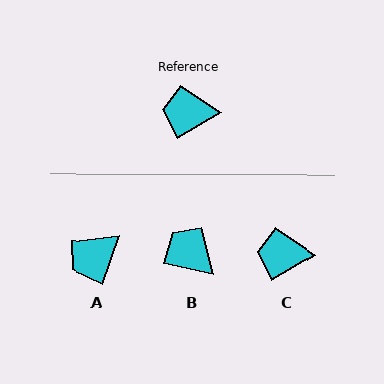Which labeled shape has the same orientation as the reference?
C.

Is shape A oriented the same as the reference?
No, it is off by about 40 degrees.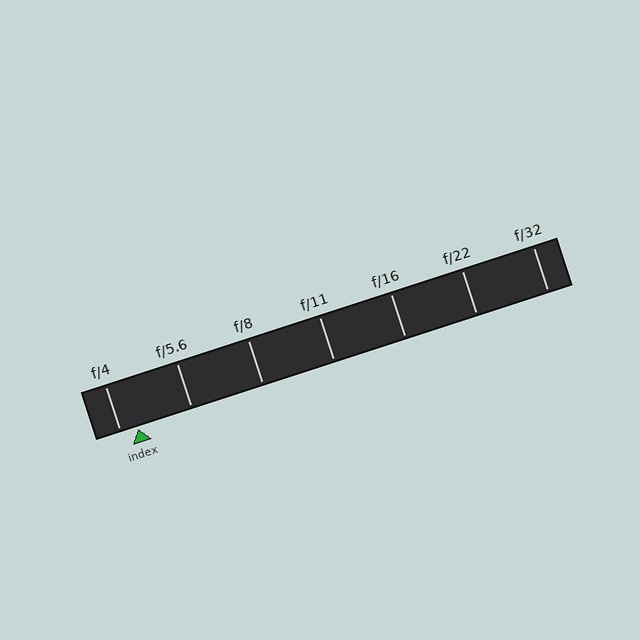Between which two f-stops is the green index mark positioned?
The index mark is between f/4 and f/5.6.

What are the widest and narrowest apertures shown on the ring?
The widest aperture shown is f/4 and the narrowest is f/32.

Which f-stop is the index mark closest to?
The index mark is closest to f/4.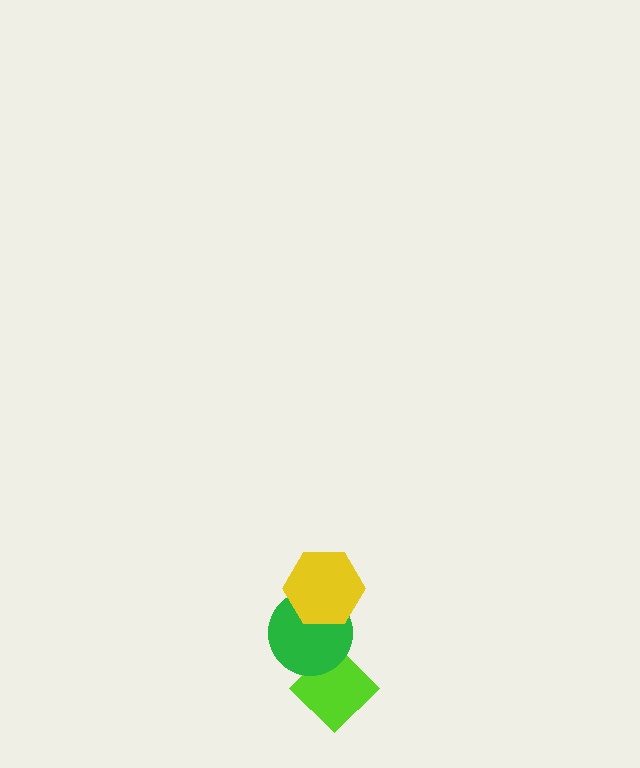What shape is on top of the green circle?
The yellow hexagon is on top of the green circle.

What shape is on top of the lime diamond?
The green circle is on top of the lime diamond.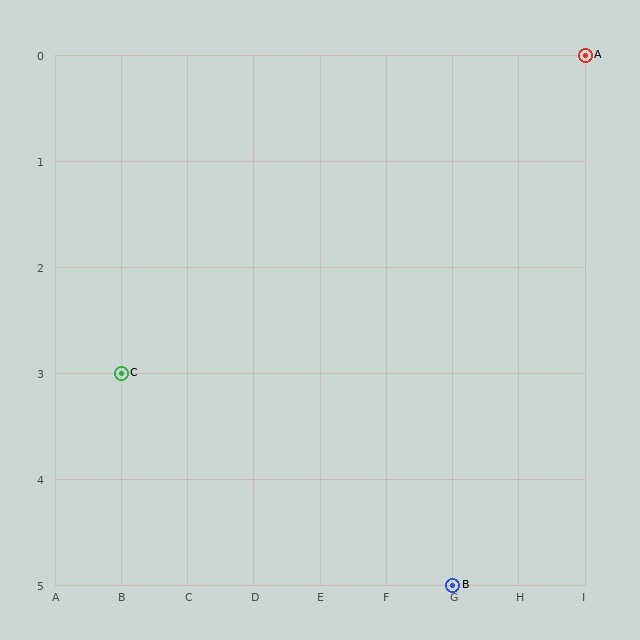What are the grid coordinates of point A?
Point A is at grid coordinates (I, 0).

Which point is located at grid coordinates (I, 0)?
Point A is at (I, 0).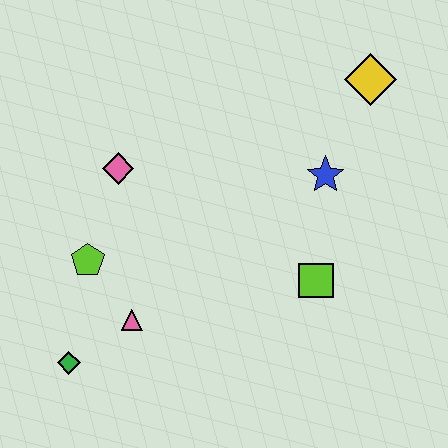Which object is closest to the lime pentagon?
The pink triangle is closest to the lime pentagon.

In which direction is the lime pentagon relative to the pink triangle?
The lime pentagon is above the pink triangle.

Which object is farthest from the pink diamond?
The yellow diamond is farthest from the pink diamond.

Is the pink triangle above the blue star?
No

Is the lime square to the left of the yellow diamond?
Yes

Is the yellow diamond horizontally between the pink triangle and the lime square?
No